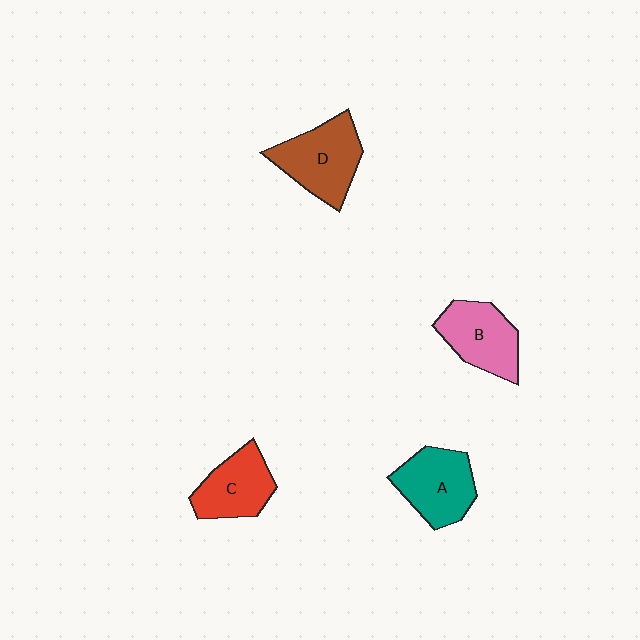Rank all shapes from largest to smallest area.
From largest to smallest: D (brown), A (teal), B (pink), C (red).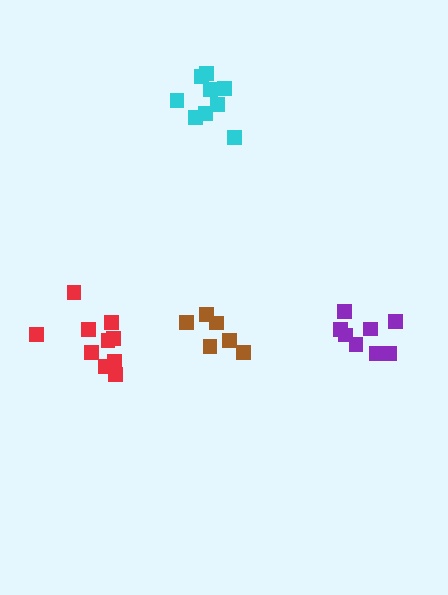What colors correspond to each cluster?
The clusters are colored: brown, cyan, red, purple.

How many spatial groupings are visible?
There are 4 spatial groupings.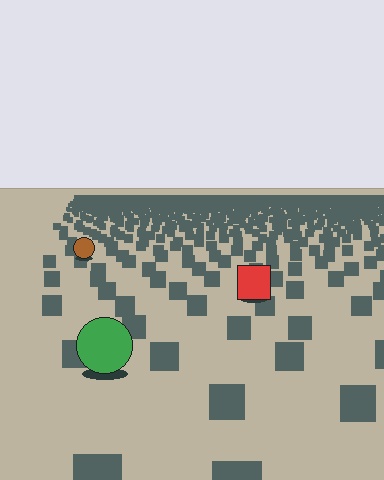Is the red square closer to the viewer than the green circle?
No. The green circle is closer — you can tell from the texture gradient: the ground texture is coarser near it.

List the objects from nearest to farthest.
From nearest to farthest: the green circle, the red square, the brown circle.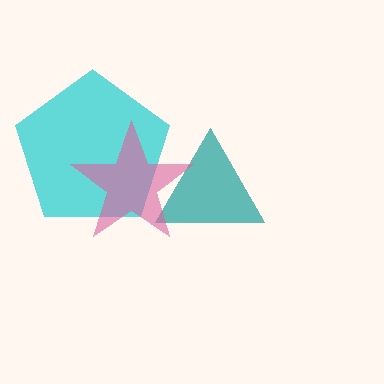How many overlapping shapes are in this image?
There are 3 overlapping shapes in the image.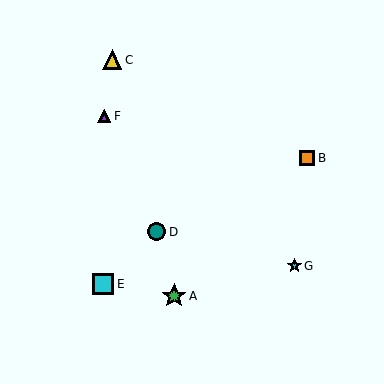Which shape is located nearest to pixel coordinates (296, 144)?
The orange square (labeled B) at (307, 158) is nearest to that location.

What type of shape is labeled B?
Shape B is an orange square.